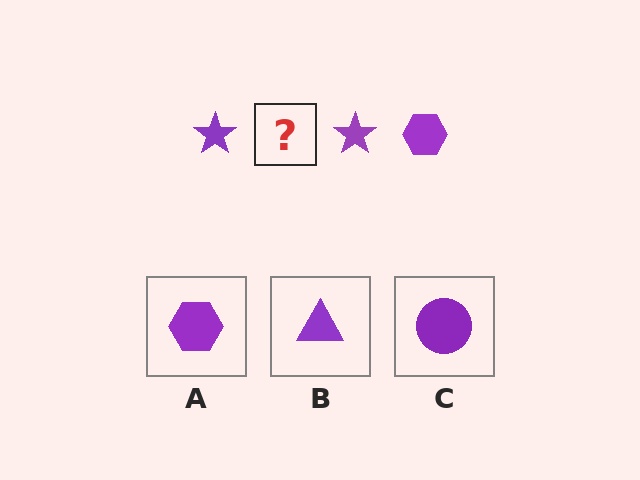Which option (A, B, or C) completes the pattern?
A.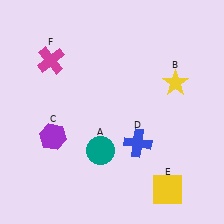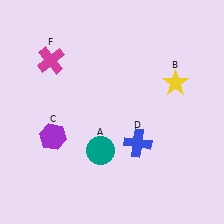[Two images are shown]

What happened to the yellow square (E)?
The yellow square (E) was removed in Image 2. It was in the bottom-right area of Image 1.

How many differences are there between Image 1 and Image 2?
There is 1 difference between the two images.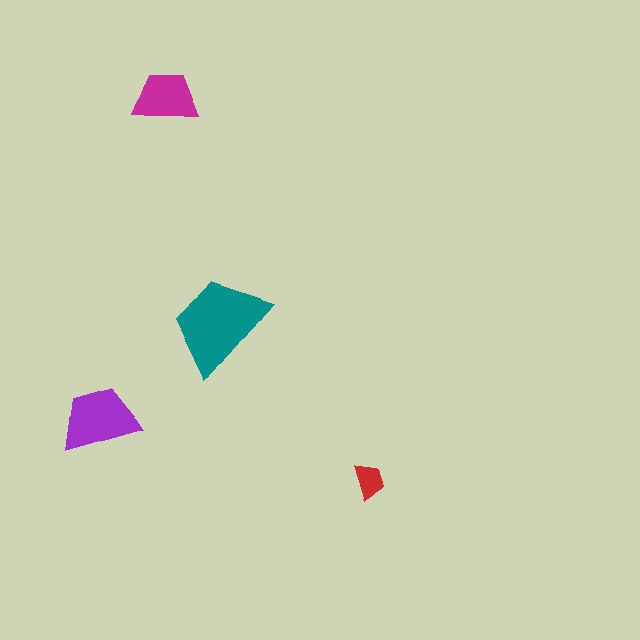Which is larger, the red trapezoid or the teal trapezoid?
The teal one.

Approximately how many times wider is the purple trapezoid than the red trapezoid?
About 2 times wider.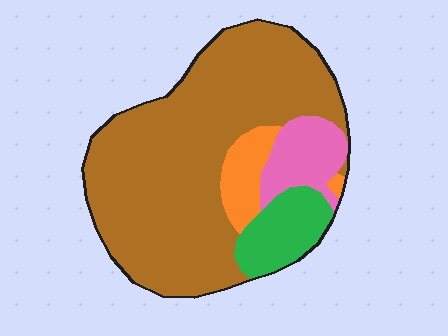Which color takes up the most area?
Brown, at roughly 70%.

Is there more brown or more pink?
Brown.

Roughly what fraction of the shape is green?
Green covers roughly 10% of the shape.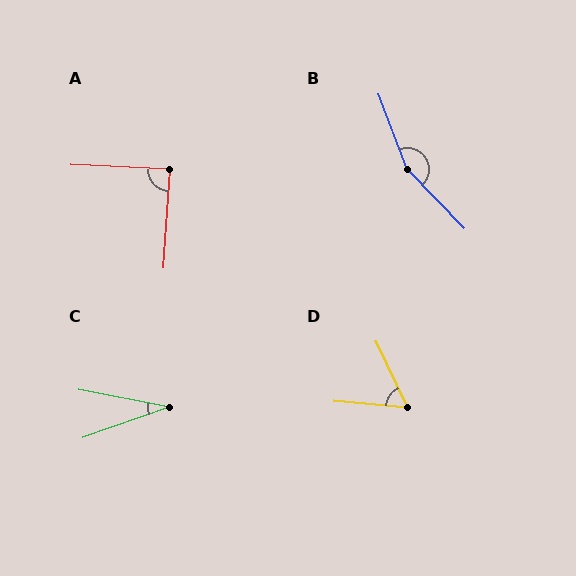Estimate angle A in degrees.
Approximately 89 degrees.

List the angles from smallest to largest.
C (30°), D (60°), A (89°), B (157°).